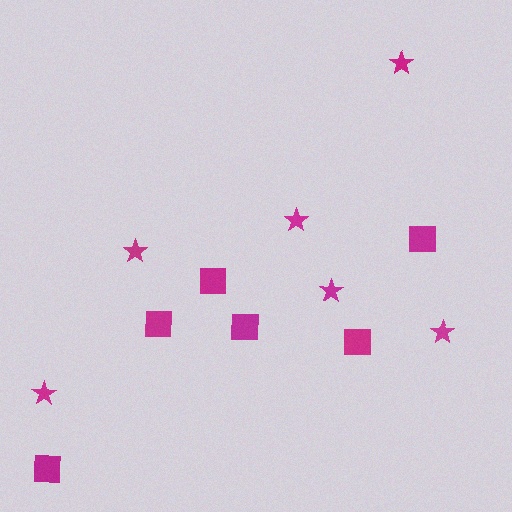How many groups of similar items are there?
There are 2 groups: one group of squares (6) and one group of stars (6).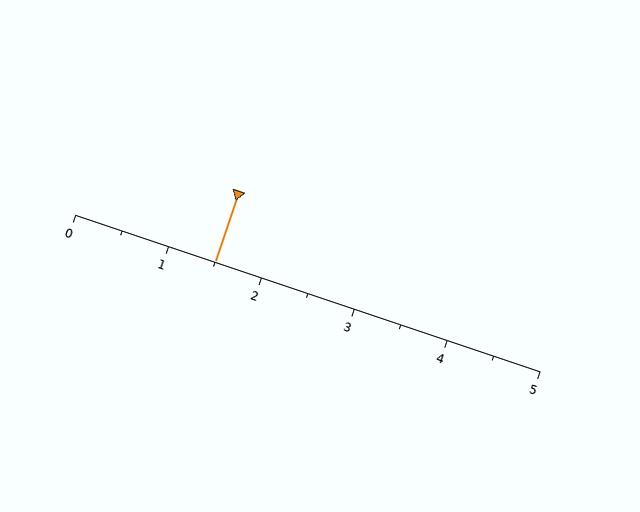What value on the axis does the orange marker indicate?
The marker indicates approximately 1.5.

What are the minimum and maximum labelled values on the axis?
The axis runs from 0 to 5.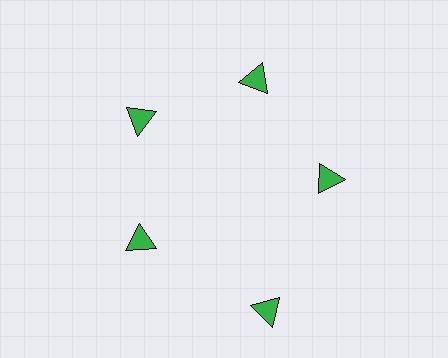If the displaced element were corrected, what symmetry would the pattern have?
It would have 5-fold rotational symmetry — the pattern would map onto itself every 72 degrees.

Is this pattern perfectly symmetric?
No. The 5 green triangles are arranged in a ring, but one element near the 5 o'clock position is pushed outward from the center, breaking the 5-fold rotational symmetry.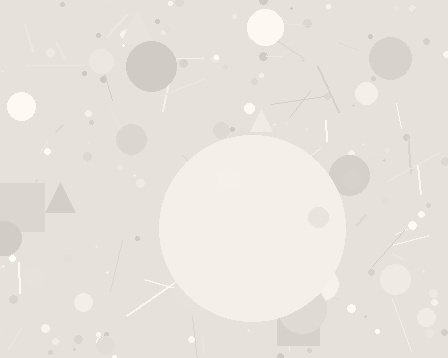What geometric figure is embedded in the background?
A circle is embedded in the background.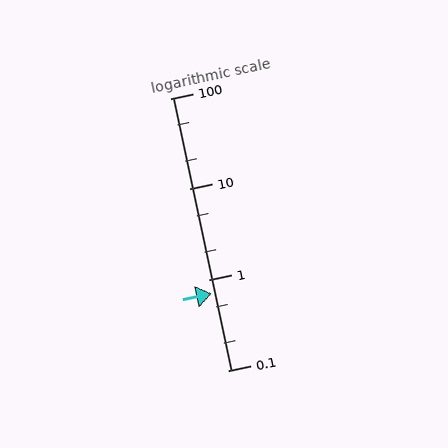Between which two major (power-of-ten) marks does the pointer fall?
The pointer is between 0.1 and 1.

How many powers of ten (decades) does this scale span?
The scale spans 3 decades, from 0.1 to 100.